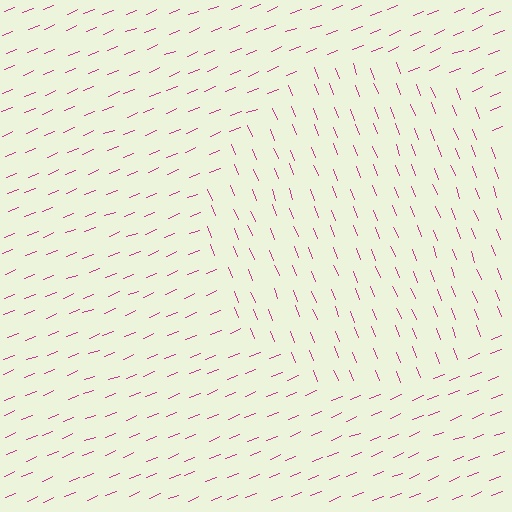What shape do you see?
I see a circle.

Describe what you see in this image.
The image is filled with small magenta line segments. A circle region in the image has lines oriented differently from the surrounding lines, creating a visible texture boundary.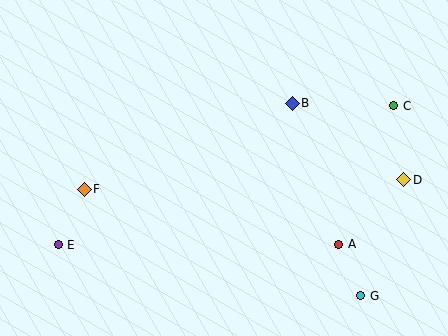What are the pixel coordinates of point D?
Point D is at (404, 180).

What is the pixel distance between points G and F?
The distance between G and F is 296 pixels.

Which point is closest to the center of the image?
Point B at (292, 103) is closest to the center.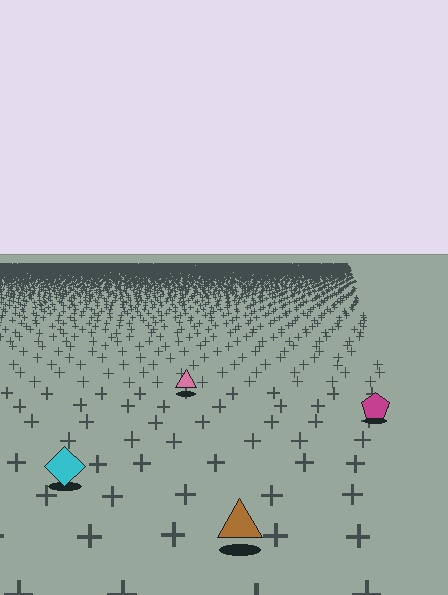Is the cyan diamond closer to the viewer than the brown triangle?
No. The brown triangle is closer — you can tell from the texture gradient: the ground texture is coarser near it.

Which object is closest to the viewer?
The brown triangle is closest. The texture marks near it are larger and more spread out.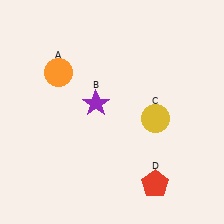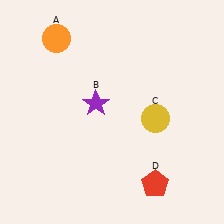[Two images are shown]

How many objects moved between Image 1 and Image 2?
1 object moved between the two images.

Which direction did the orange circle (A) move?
The orange circle (A) moved up.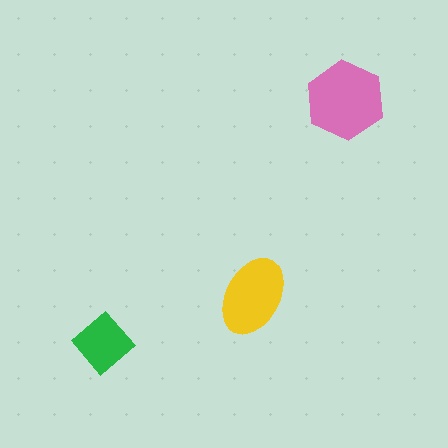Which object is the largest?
The pink hexagon.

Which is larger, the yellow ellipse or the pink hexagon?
The pink hexagon.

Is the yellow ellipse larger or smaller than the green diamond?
Larger.